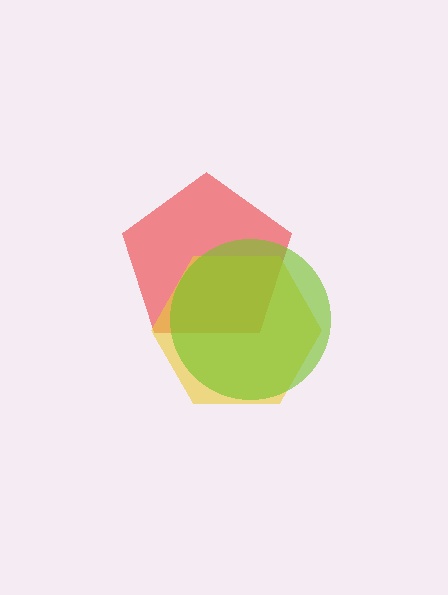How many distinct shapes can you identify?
There are 3 distinct shapes: a red pentagon, a yellow hexagon, a lime circle.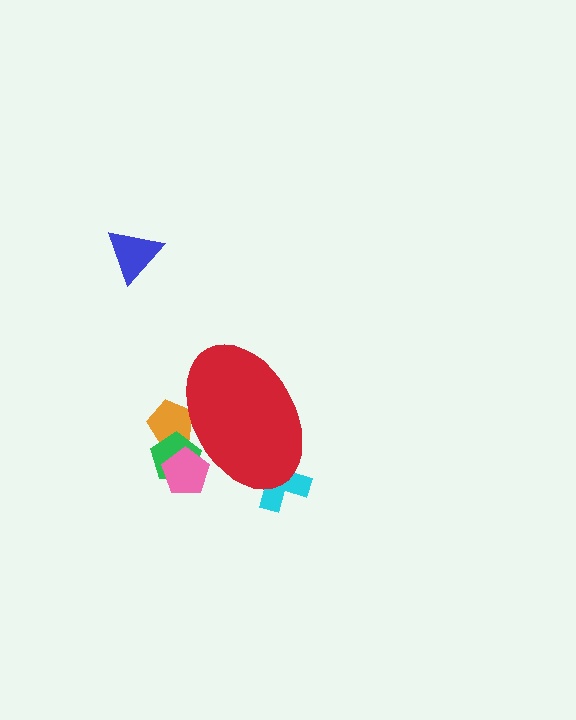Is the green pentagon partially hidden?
Yes, the green pentagon is partially hidden behind the red ellipse.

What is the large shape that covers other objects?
A red ellipse.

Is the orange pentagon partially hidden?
Yes, the orange pentagon is partially hidden behind the red ellipse.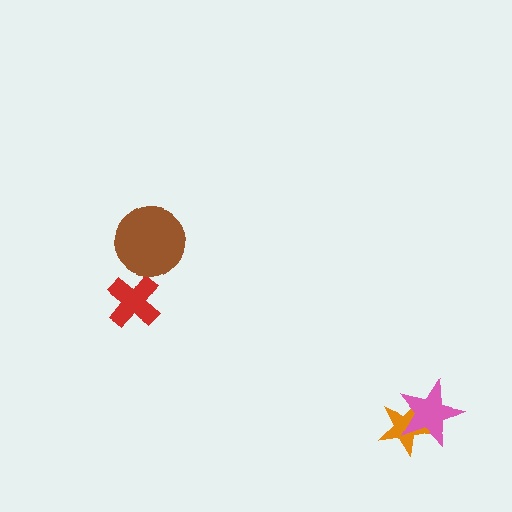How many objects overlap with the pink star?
1 object overlaps with the pink star.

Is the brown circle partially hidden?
No, no other shape covers it.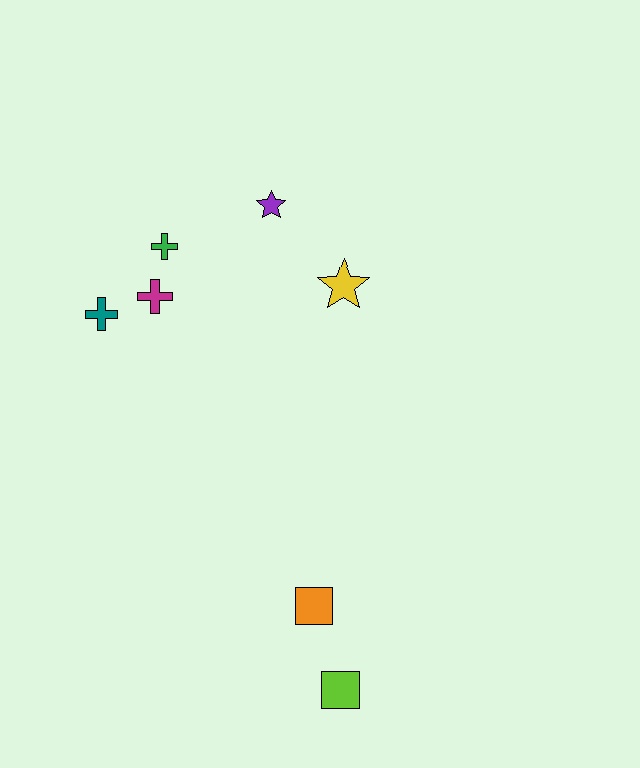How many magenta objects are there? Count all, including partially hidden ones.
There is 1 magenta object.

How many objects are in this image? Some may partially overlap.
There are 7 objects.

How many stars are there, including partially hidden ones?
There are 2 stars.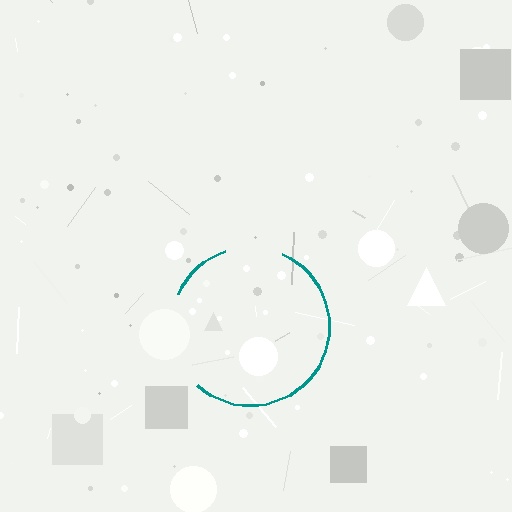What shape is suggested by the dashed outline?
The dashed outline suggests a circle.